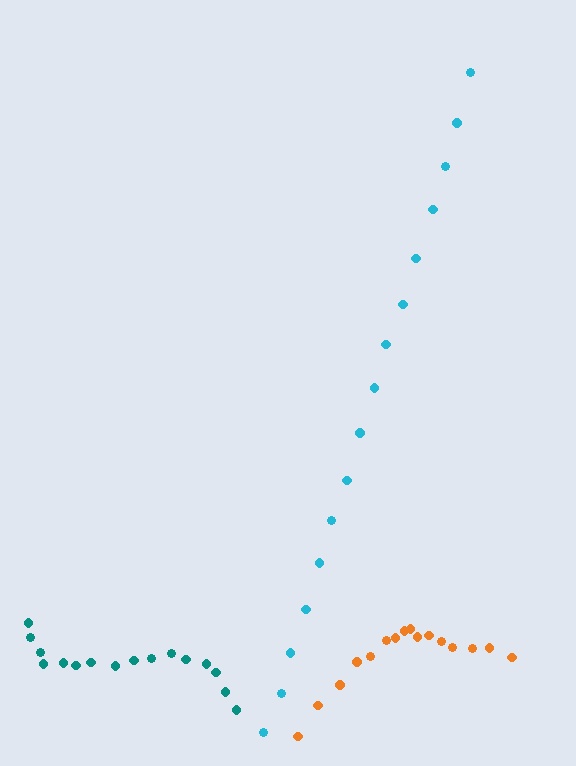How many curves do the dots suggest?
There are 3 distinct paths.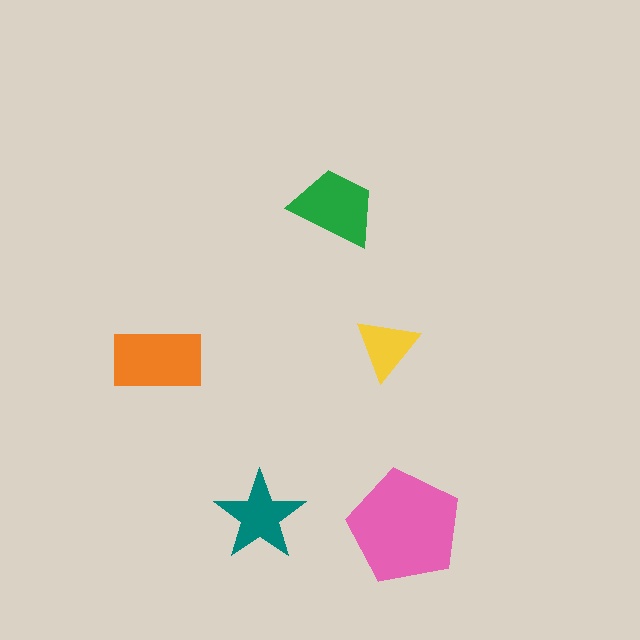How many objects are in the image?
There are 5 objects in the image.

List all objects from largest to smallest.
The pink pentagon, the orange rectangle, the green trapezoid, the teal star, the yellow triangle.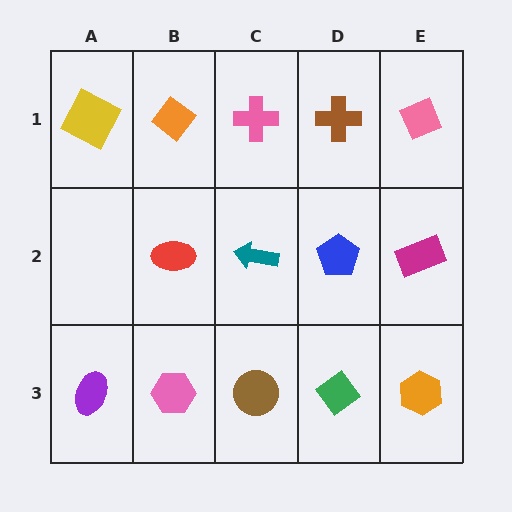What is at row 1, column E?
A pink diamond.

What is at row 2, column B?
A red ellipse.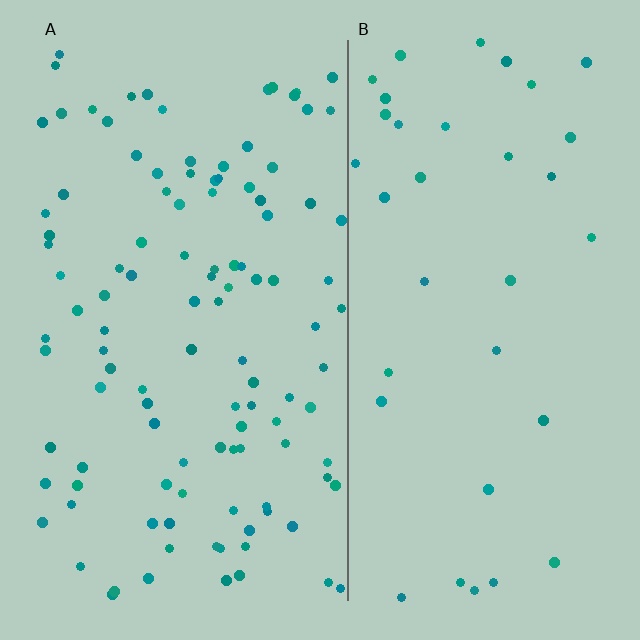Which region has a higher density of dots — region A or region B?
A (the left).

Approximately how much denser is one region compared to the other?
Approximately 3.1× — region A over region B.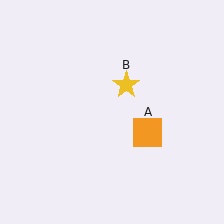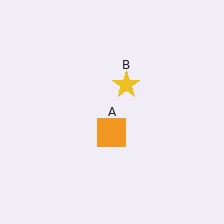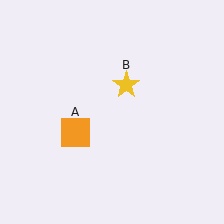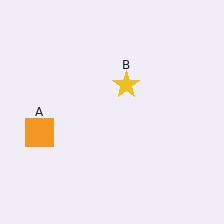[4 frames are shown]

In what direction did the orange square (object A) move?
The orange square (object A) moved left.